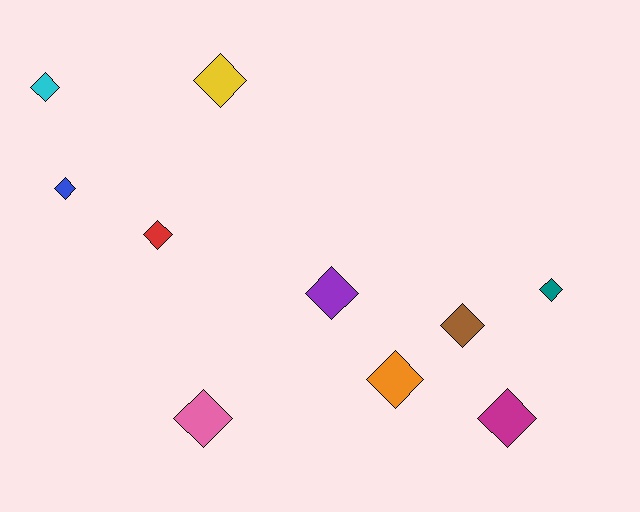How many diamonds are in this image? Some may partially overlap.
There are 10 diamonds.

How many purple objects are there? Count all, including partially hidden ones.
There is 1 purple object.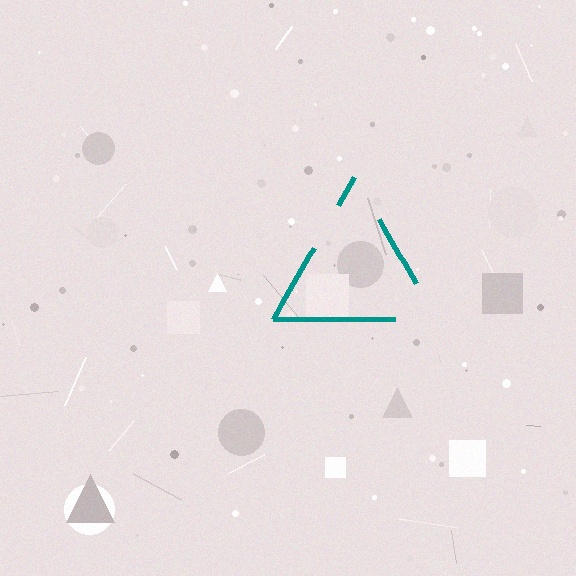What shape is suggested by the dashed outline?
The dashed outline suggests a triangle.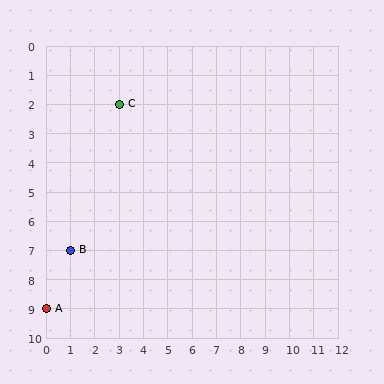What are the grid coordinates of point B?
Point B is at grid coordinates (1, 7).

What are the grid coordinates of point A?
Point A is at grid coordinates (0, 9).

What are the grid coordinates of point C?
Point C is at grid coordinates (3, 2).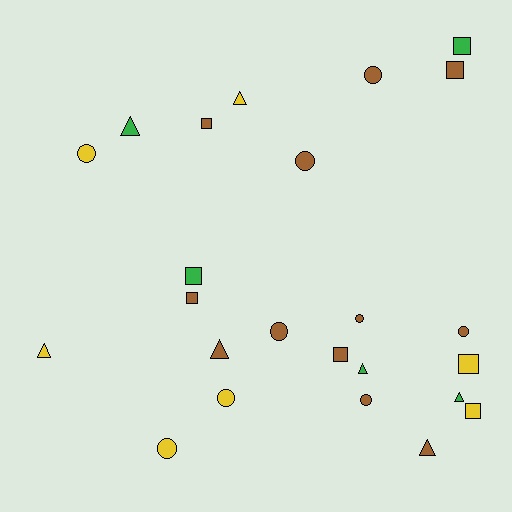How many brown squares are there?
There are 4 brown squares.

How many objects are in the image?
There are 24 objects.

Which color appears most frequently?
Brown, with 12 objects.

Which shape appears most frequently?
Circle, with 9 objects.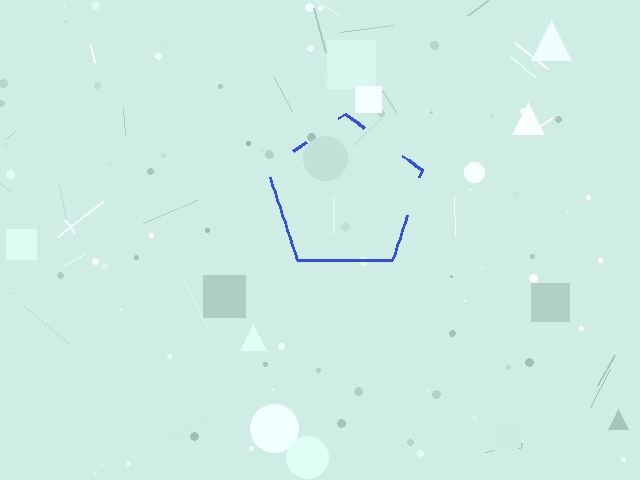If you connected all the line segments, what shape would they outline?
They would outline a pentagon.